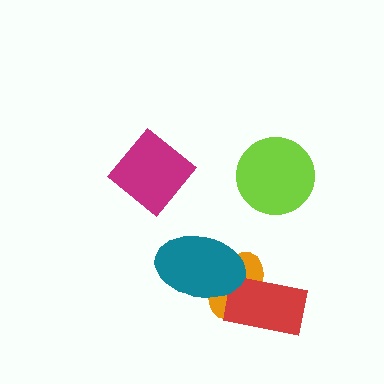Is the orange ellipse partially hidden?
Yes, it is partially covered by another shape.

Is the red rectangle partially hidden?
Yes, it is partially covered by another shape.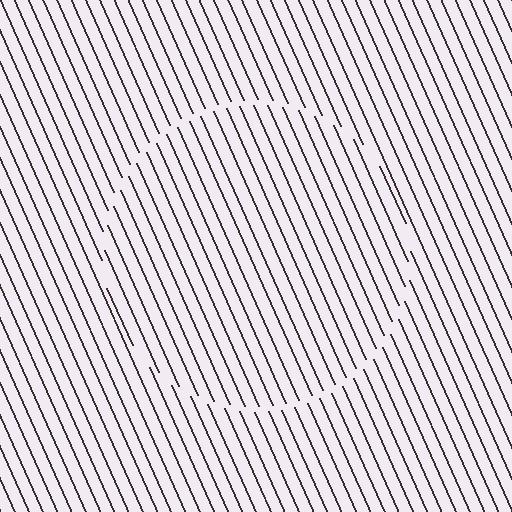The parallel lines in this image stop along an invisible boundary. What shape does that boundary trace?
An illusory circle. The interior of the shape contains the same grating, shifted by half a period — the contour is defined by the phase discontinuity where line-ends from the inner and outer gratings abut.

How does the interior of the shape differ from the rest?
The interior of the shape contains the same grating, shifted by half a period — the contour is defined by the phase discontinuity where line-ends from the inner and outer gratings abut.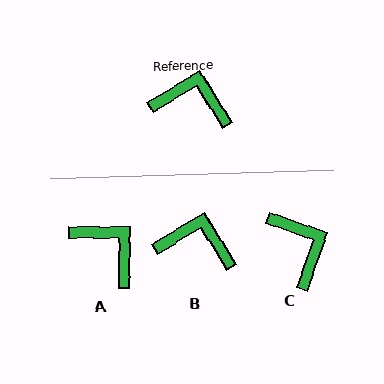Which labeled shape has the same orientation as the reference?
B.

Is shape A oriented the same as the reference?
No, it is off by about 32 degrees.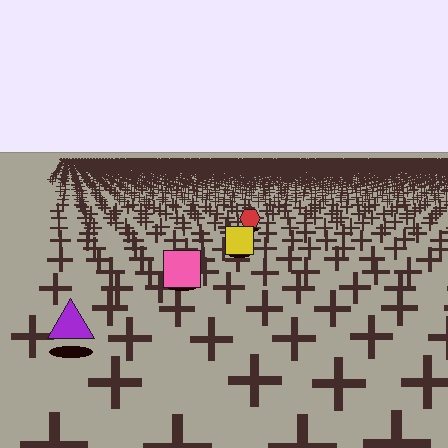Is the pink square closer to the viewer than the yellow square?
Yes. The pink square is closer — you can tell from the texture gradient: the ground texture is coarser near it.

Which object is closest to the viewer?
The purple triangle is closest. The texture marks near it are larger and more spread out.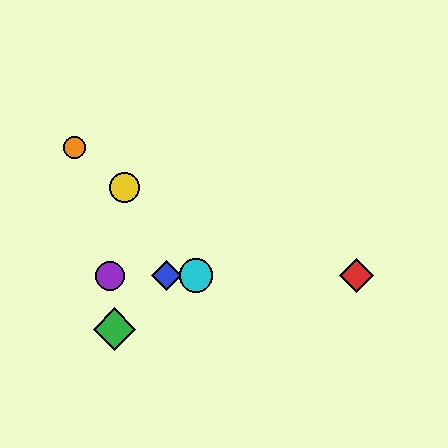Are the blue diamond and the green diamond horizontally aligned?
No, the blue diamond is at y≈276 and the green diamond is at y≈329.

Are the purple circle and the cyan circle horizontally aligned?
Yes, both are at y≈276.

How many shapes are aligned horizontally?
4 shapes (the red diamond, the blue diamond, the purple circle, the cyan circle) are aligned horizontally.